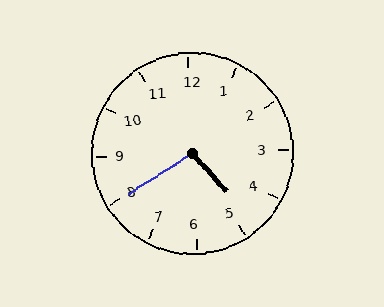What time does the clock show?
4:40.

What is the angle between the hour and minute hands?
Approximately 100 degrees.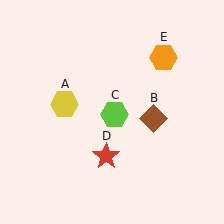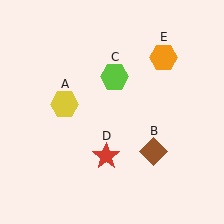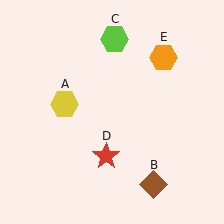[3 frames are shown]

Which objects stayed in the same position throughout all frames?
Yellow hexagon (object A) and red star (object D) and orange hexagon (object E) remained stationary.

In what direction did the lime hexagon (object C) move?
The lime hexagon (object C) moved up.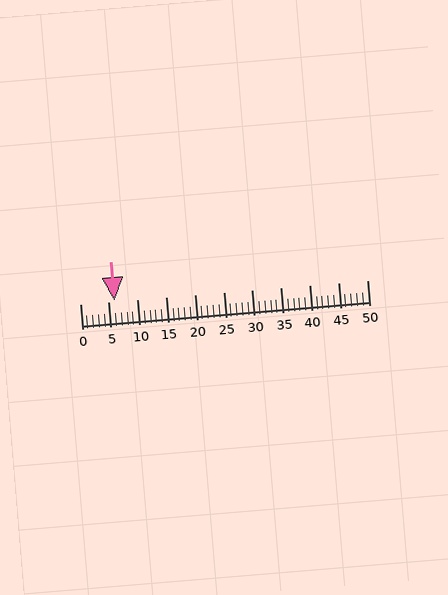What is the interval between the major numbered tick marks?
The major tick marks are spaced 5 units apart.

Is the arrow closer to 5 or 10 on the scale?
The arrow is closer to 5.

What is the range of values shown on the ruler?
The ruler shows values from 0 to 50.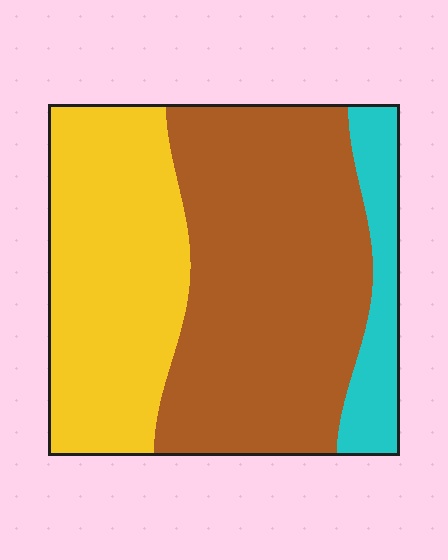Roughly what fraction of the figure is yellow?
Yellow covers around 35% of the figure.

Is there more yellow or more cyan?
Yellow.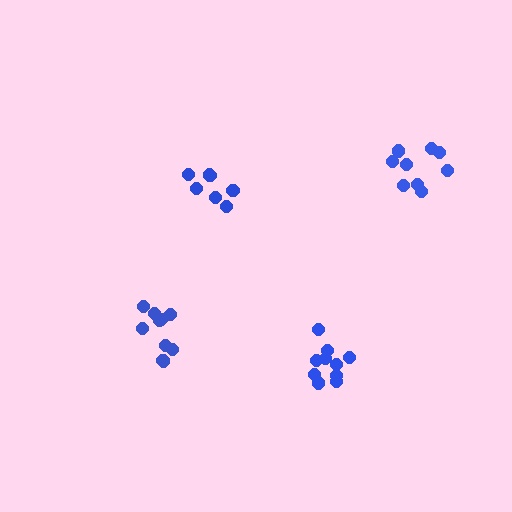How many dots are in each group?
Group 1: 7 dots, Group 2: 10 dots, Group 3: 10 dots, Group 4: 9 dots (36 total).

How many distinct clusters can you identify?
There are 4 distinct clusters.